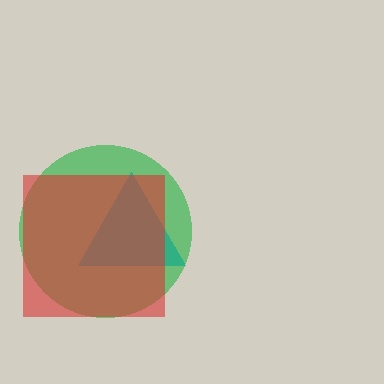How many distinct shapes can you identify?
There are 3 distinct shapes: a green circle, a teal triangle, a red square.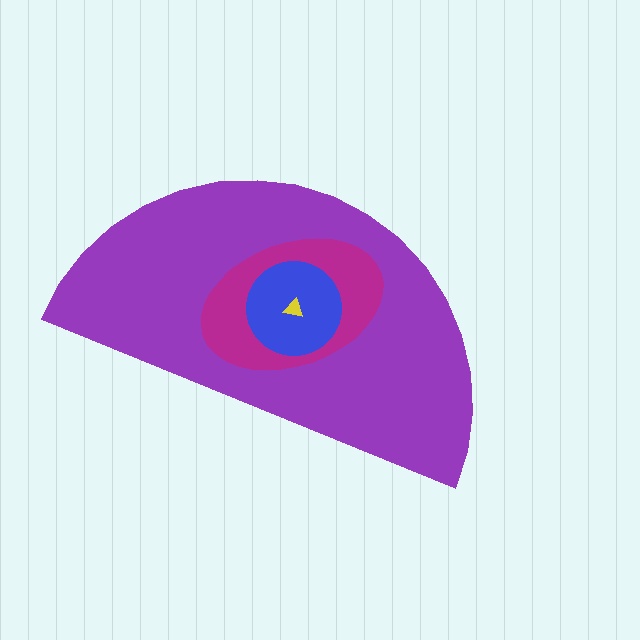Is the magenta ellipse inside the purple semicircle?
Yes.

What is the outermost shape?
The purple semicircle.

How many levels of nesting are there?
4.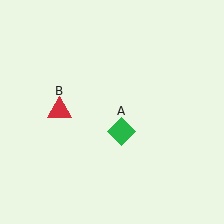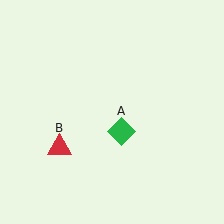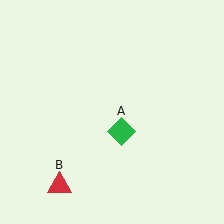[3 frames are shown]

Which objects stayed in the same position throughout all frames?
Green diamond (object A) remained stationary.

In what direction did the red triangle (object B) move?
The red triangle (object B) moved down.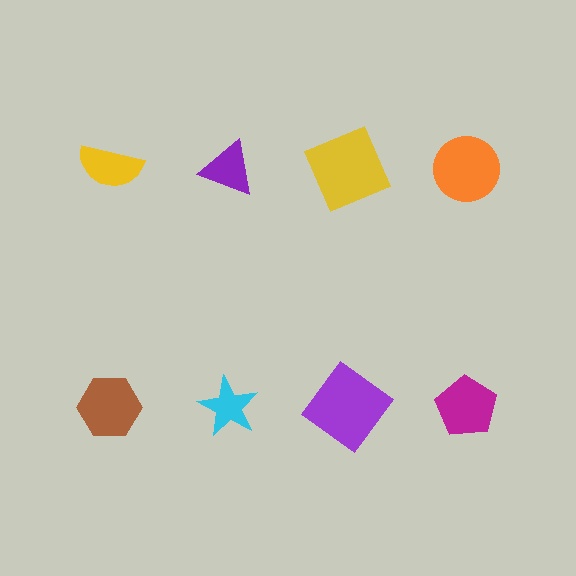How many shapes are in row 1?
4 shapes.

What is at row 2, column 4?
A magenta pentagon.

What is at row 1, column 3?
A yellow square.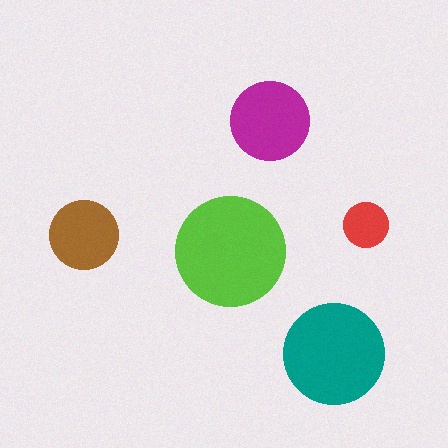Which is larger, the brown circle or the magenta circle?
The magenta one.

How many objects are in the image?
There are 5 objects in the image.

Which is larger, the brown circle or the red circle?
The brown one.